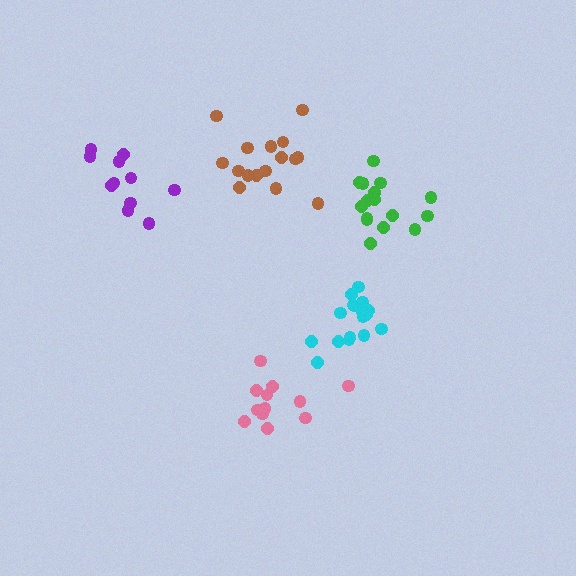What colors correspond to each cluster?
The clusters are colored: purple, green, brown, pink, cyan.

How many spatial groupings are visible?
There are 5 spatial groupings.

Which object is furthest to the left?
The purple cluster is leftmost.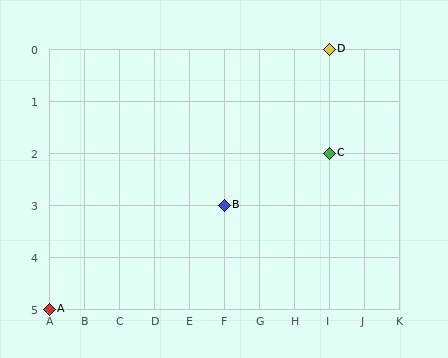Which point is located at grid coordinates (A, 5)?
Point A is at (A, 5).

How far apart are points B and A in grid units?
Points B and A are 5 columns and 2 rows apart (about 5.4 grid units diagonally).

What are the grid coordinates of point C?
Point C is at grid coordinates (I, 2).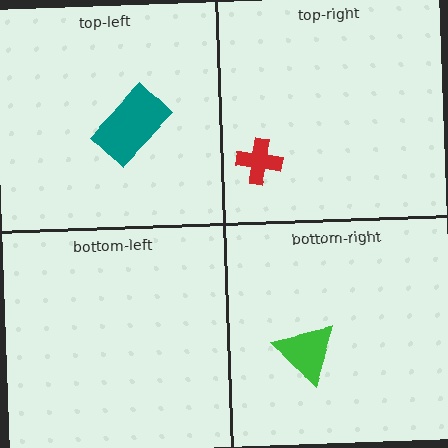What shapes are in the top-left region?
The teal rectangle.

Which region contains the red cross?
The top-right region.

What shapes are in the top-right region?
The red cross.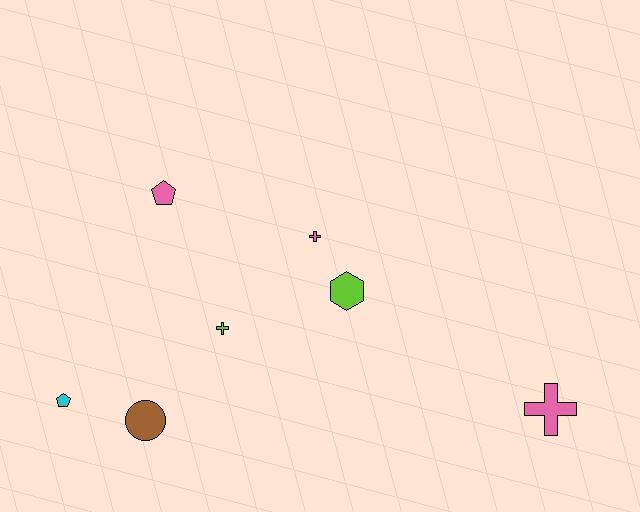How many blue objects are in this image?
There are no blue objects.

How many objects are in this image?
There are 7 objects.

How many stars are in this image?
There are no stars.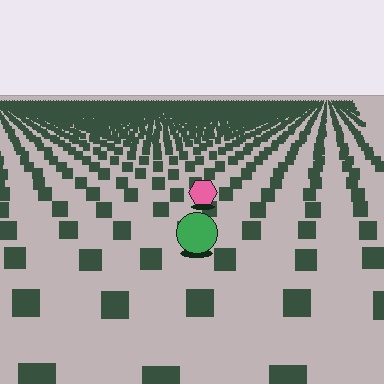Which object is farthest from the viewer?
The pink hexagon is farthest from the viewer. It appears smaller and the ground texture around it is denser.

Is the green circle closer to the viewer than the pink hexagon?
Yes. The green circle is closer — you can tell from the texture gradient: the ground texture is coarser near it.